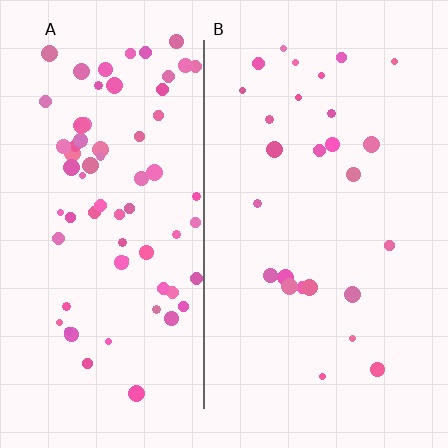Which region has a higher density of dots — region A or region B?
A (the left).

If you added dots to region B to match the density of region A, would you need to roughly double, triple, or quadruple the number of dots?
Approximately triple.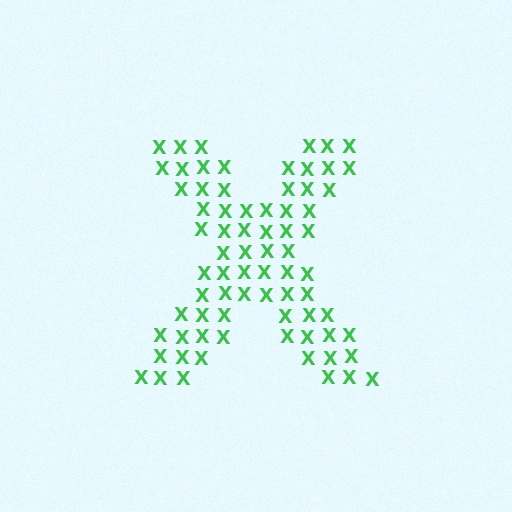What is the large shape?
The large shape is the letter X.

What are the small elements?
The small elements are letter X's.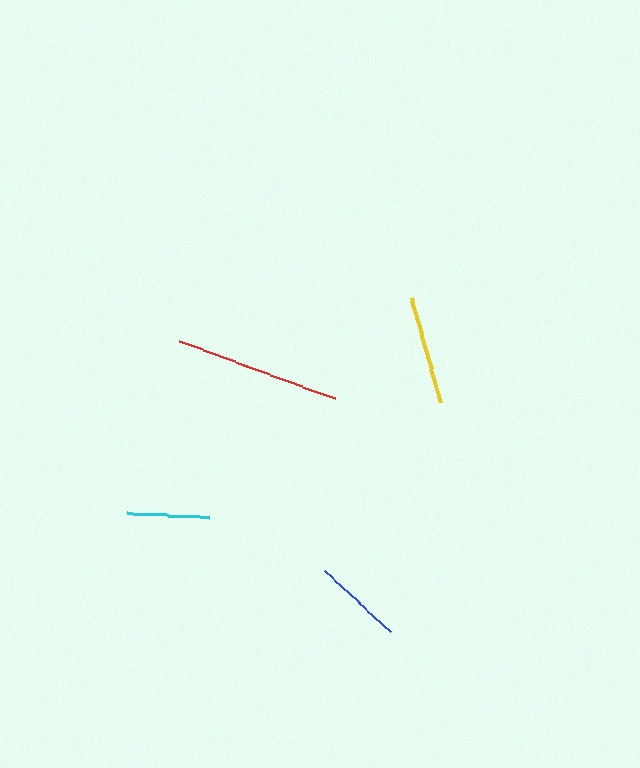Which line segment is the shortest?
The cyan line is the shortest at approximately 82 pixels.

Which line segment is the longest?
The red line is the longest at approximately 165 pixels.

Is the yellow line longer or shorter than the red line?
The red line is longer than the yellow line.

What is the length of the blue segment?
The blue segment is approximately 89 pixels long.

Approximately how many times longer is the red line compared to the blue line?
The red line is approximately 1.9 times the length of the blue line.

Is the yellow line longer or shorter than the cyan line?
The yellow line is longer than the cyan line.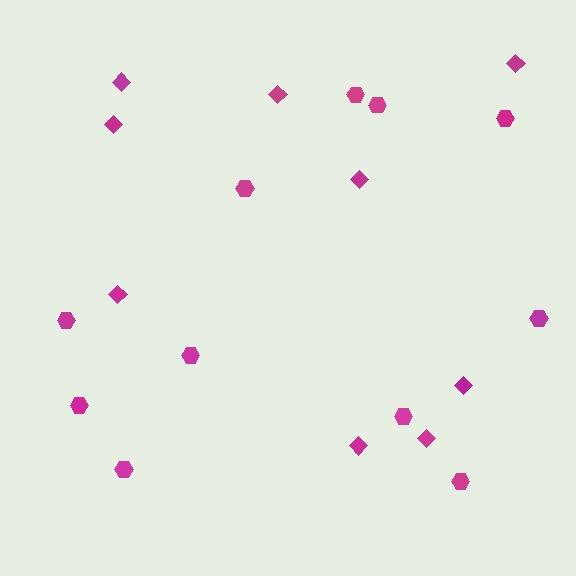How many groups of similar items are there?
There are 2 groups: one group of diamonds (9) and one group of hexagons (11).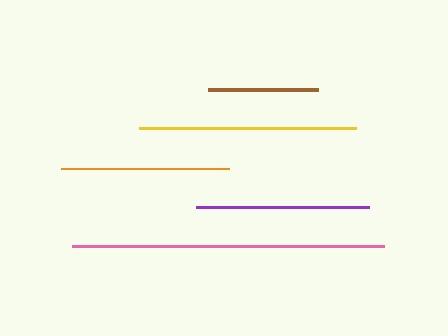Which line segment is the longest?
The pink line is the longest at approximately 312 pixels.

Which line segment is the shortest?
The brown line is the shortest at approximately 110 pixels.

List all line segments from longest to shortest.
From longest to shortest: pink, yellow, purple, orange, brown.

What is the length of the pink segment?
The pink segment is approximately 312 pixels long.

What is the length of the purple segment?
The purple segment is approximately 173 pixels long.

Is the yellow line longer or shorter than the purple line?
The yellow line is longer than the purple line.